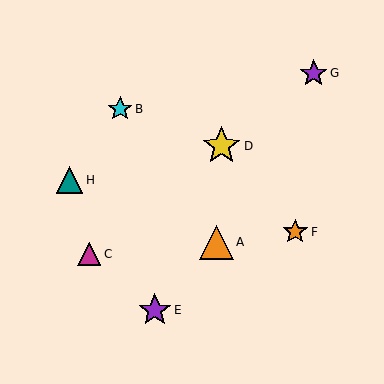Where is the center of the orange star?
The center of the orange star is at (295, 232).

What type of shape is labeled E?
Shape E is a purple star.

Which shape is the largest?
The yellow star (labeled D) is the largest.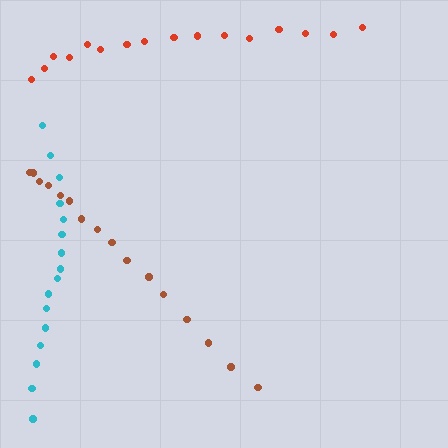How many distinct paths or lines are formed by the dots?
There are 3 distinct paths.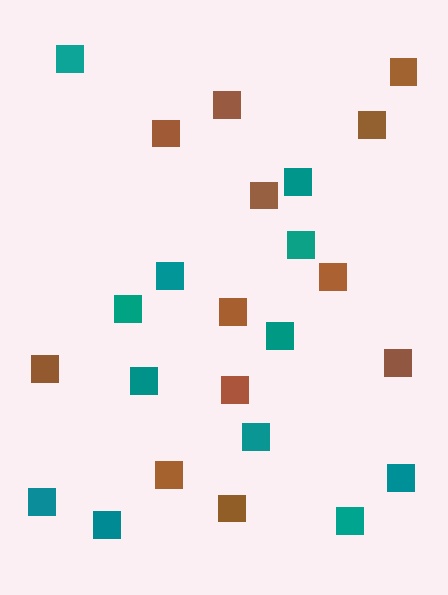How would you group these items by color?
There are 2 groups: one group of teal squares (12) and one group of brown squares (12).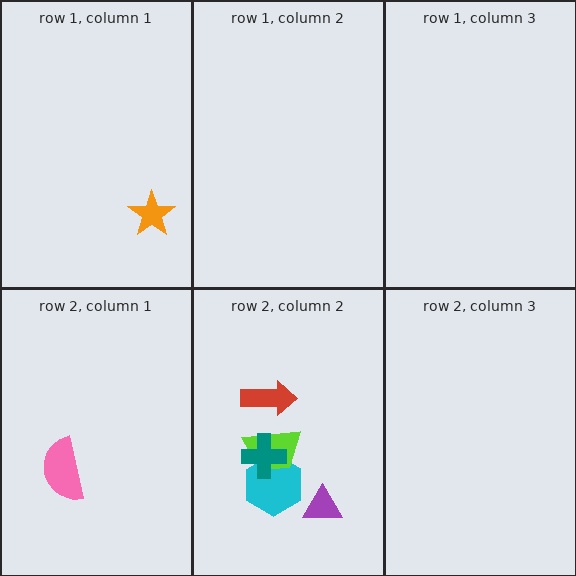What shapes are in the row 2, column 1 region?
The pink semicircle.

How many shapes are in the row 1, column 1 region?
1.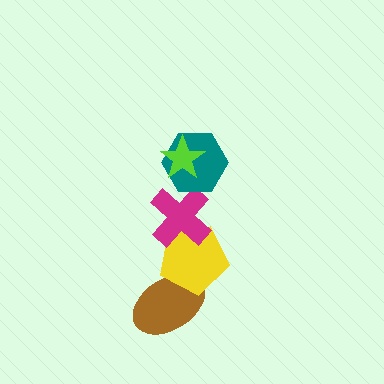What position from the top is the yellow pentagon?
The yellow pentagon is 4th from the top.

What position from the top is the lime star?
The lime star is 1st from the top.